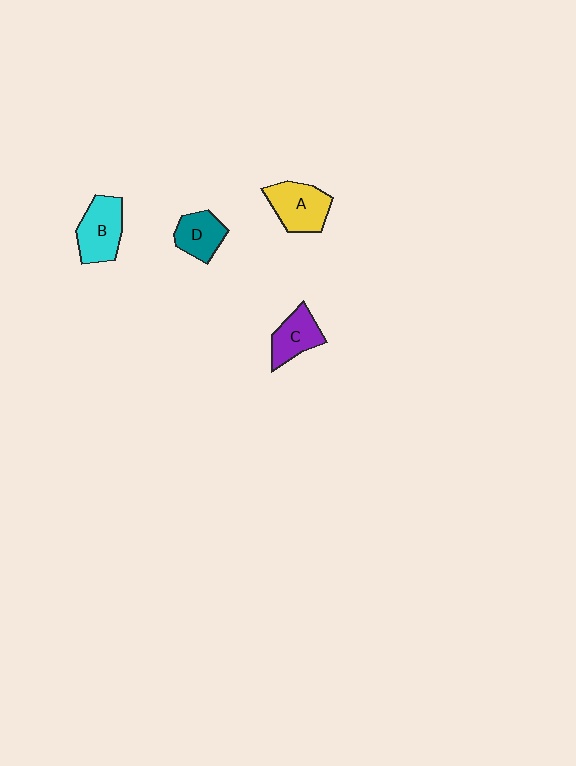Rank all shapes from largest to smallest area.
From largest to smallest: B (cyan), A (yellow), C (purple), D (teal).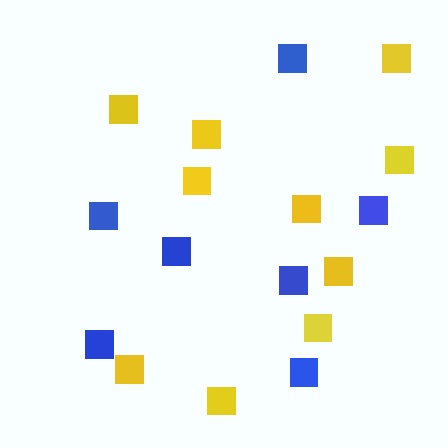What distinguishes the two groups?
There are 2 groups: one group of yellow squares (10) and one group of blue squares (7).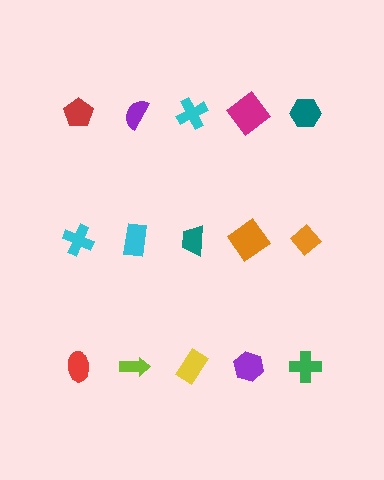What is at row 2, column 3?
A teal trapezoid.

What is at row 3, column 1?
A red ellipse.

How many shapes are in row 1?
5 shapes.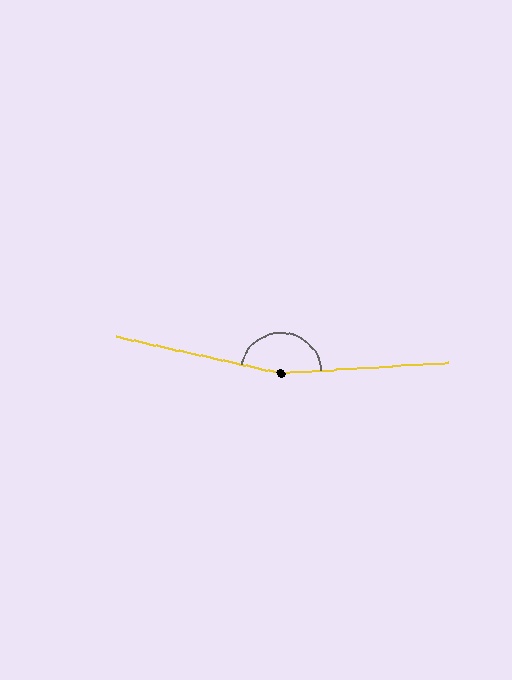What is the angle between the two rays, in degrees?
Approximately 164 degrees.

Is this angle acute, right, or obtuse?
It is obtuse.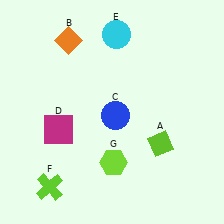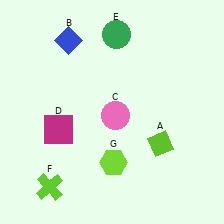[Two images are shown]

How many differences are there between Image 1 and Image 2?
There are 3 differences between the two images.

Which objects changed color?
B changed from orange to blue. C changed from blue to pink. E changed from cyan to green.